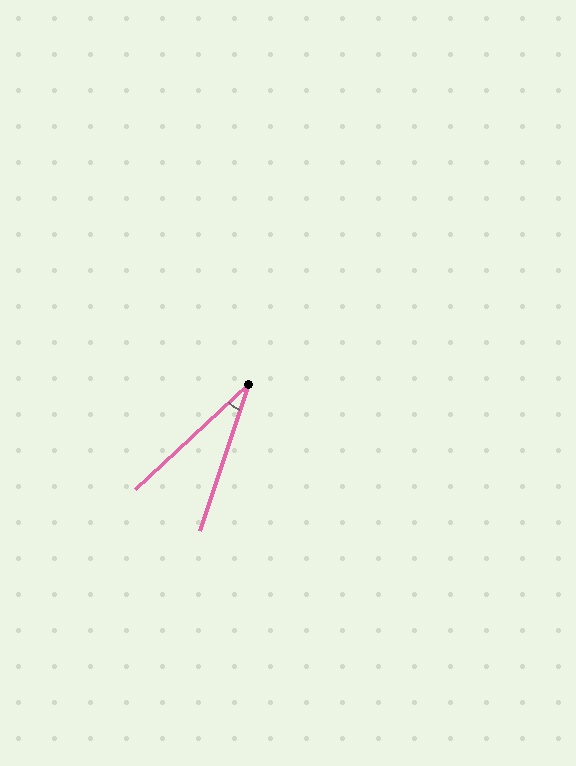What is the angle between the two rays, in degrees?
Approximately 29 degrees.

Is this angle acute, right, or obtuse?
It is acute.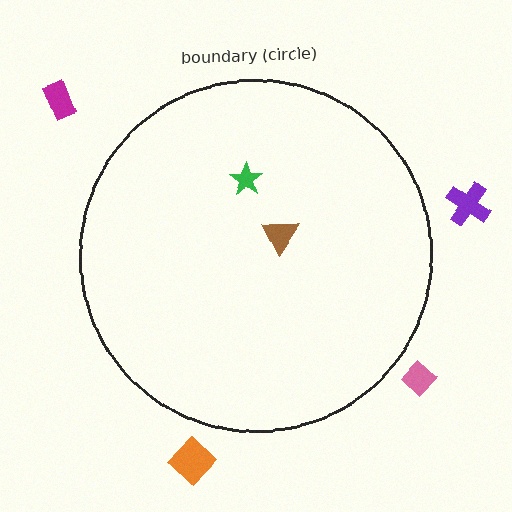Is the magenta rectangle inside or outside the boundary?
Outside.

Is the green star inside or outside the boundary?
Inside.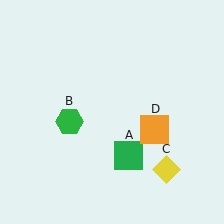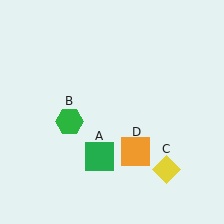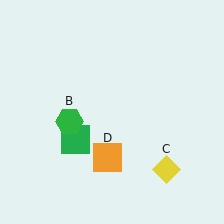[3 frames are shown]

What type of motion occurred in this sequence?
The green square (object A), orange square (object D) rotated clockwise around the center of the scene.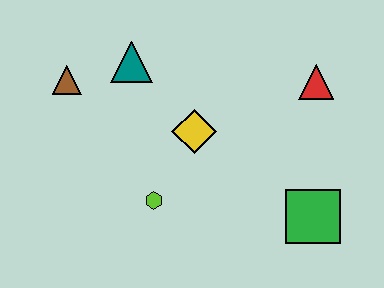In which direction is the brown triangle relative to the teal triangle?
The brown triangle is to the left of the teal triangle.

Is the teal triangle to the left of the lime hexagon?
Yes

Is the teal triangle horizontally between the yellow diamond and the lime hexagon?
No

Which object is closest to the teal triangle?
The brown triangle is closest to the teal triangle.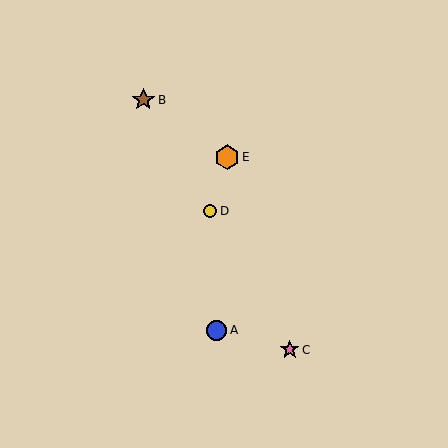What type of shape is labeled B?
Shape B is a brown star.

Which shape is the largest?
The orange hexagon (labeled E) is the largest.